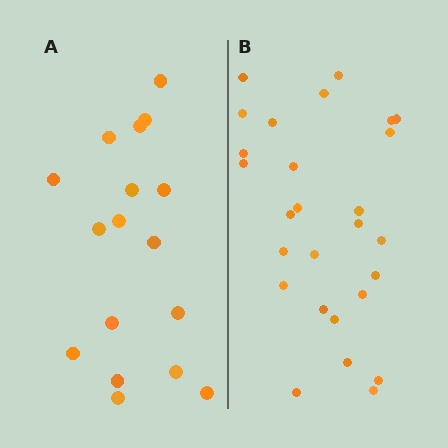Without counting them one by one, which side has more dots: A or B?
Region B (the right region) has more dots.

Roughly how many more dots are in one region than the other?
Region B has roughly 10 or so more dots than region A.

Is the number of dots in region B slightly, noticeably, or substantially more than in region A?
Region B has substantially more. The ratio is roughly 1.6 to 1.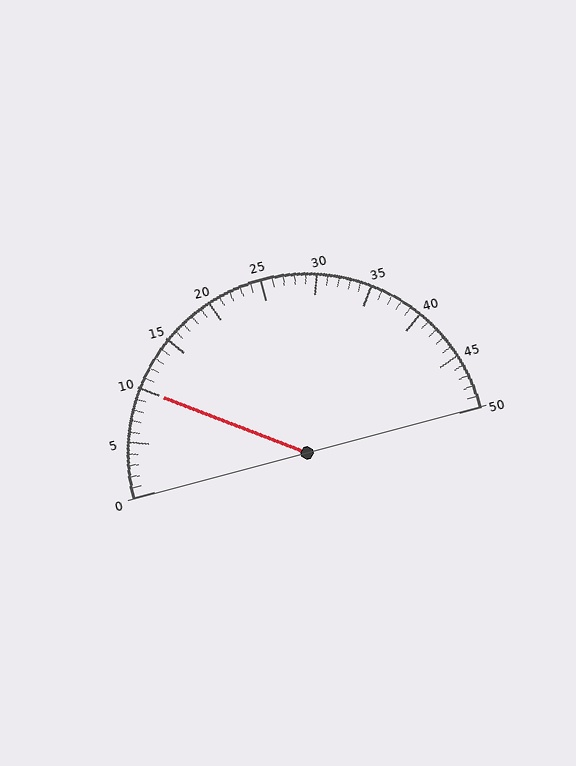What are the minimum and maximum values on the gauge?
The gauge ranges from 0 to 50.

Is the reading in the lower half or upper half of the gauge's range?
The reading is in the lower half of the range (0 to 50).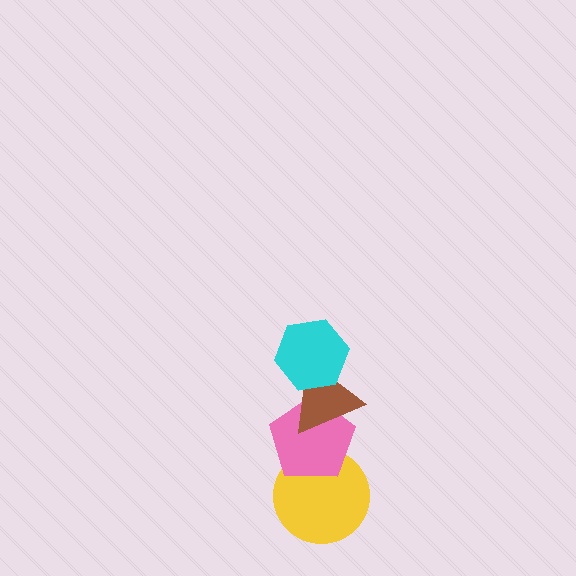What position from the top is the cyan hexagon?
The cyan hexagon is 1st from the top.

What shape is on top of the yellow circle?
The pink pentagon is on top of the yellow circle.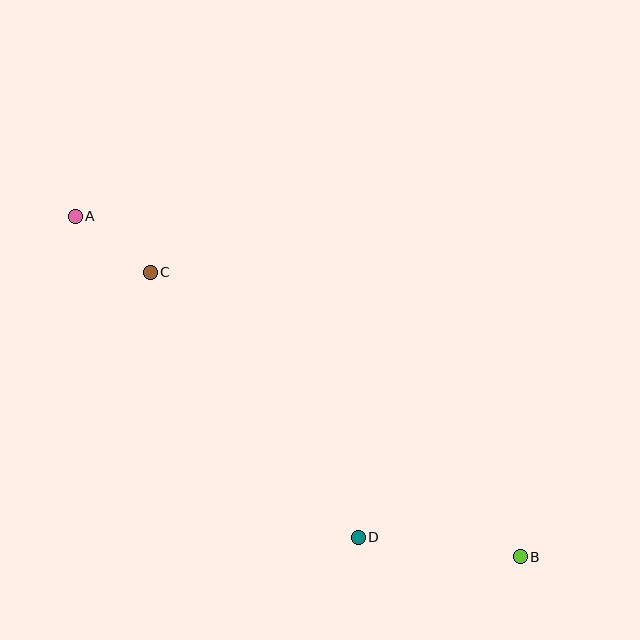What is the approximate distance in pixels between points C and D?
The distance between C and D is approximately 337 pixels.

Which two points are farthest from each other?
Points A and B are farthest from each other.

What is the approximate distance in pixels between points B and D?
The distance between B and D is approximately 163 pixels.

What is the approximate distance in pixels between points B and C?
The distance between B and C is approximately 467 pixels.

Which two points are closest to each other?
Points A and C are closest to each other.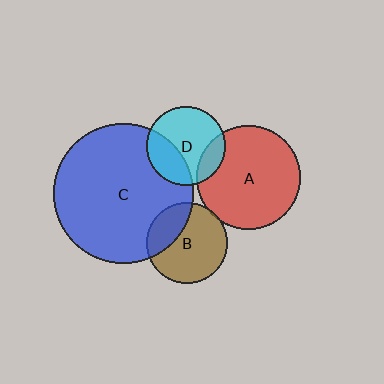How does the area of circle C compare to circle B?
Approximately 3.0 times.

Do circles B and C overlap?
Yes.